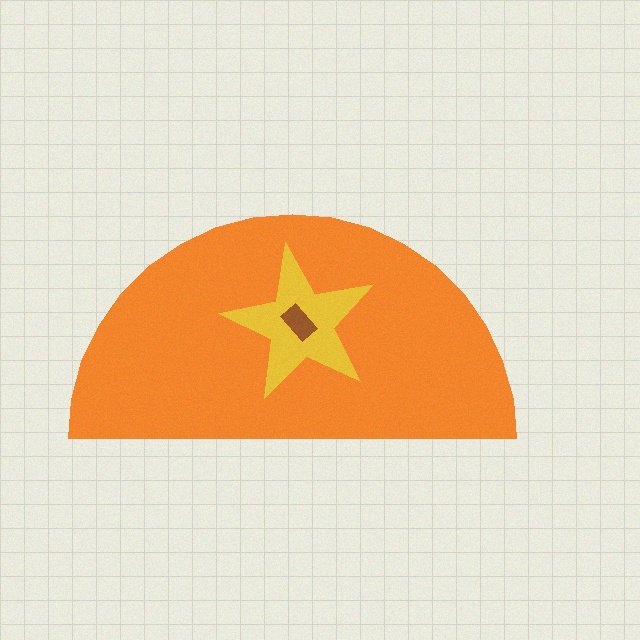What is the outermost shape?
The orange semicircle.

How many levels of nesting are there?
3.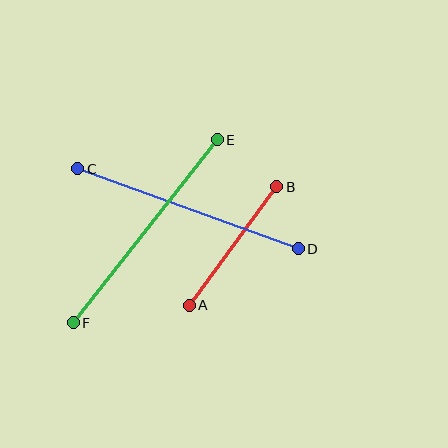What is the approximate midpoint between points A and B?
The midpoint is at approximately (233, 246) pixels.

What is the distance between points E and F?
The distance is approximately 233 pixels.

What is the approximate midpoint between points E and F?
The midpoint is at approximately (145, 231) pixels.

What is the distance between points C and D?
The distance is approximately 234 pixels.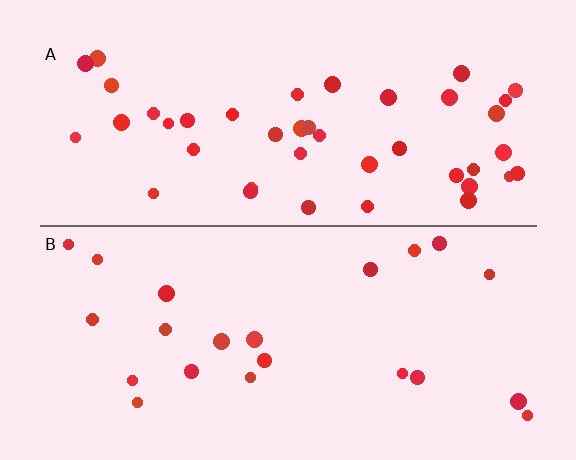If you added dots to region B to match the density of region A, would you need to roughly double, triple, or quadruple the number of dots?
Approximately double.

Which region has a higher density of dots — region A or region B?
A (the top).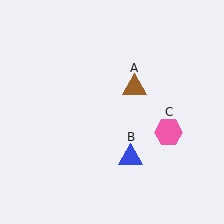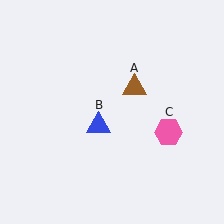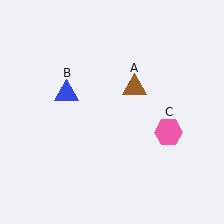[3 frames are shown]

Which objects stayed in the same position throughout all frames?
Brown triangle (object A) and pink hexagon (object C) remained stationary.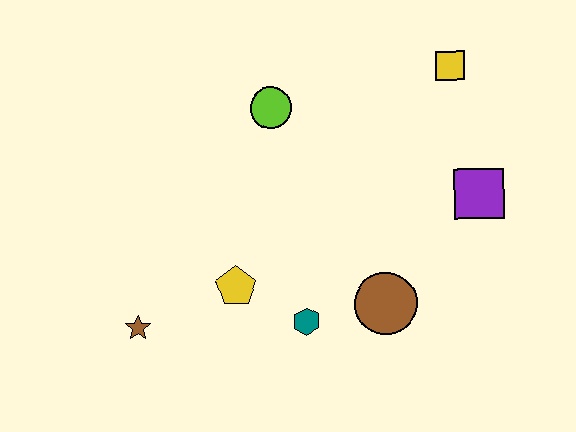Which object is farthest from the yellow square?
The brown star is farthest from the yellow square.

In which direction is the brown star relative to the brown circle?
The brown star is to the left of the brown circle.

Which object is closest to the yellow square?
The purple square is closest to the yellow square.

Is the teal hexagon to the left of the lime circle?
No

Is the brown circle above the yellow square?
No